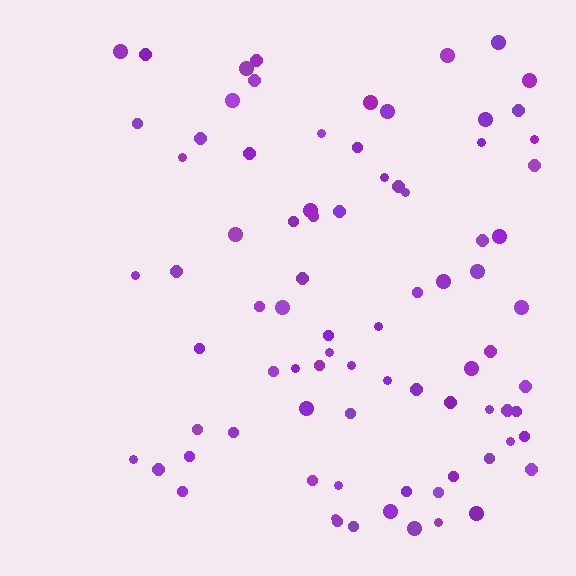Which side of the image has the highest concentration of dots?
The right.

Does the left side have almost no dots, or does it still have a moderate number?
Still a moderate number, just noticeably fewer than the right.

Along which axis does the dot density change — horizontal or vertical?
Horizontal.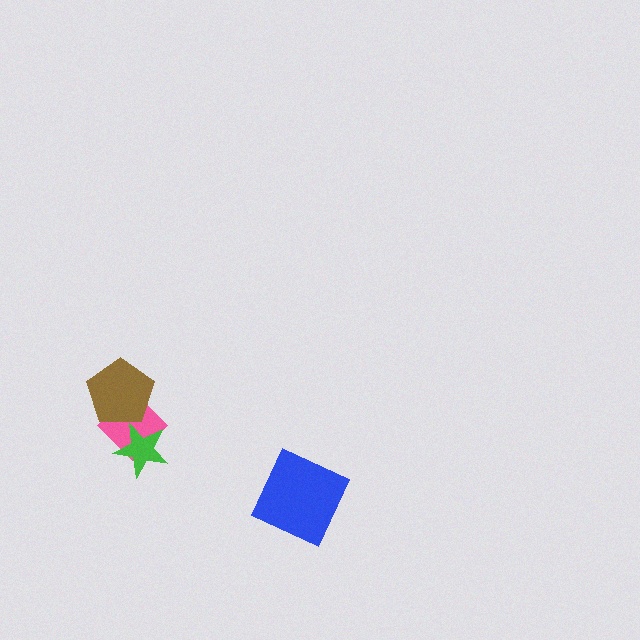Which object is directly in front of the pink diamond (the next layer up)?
The green star is directly in front of the pink diamond.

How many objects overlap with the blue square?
0 objects overlap with the blue square.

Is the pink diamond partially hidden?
Yes, it is partially covered by another shape.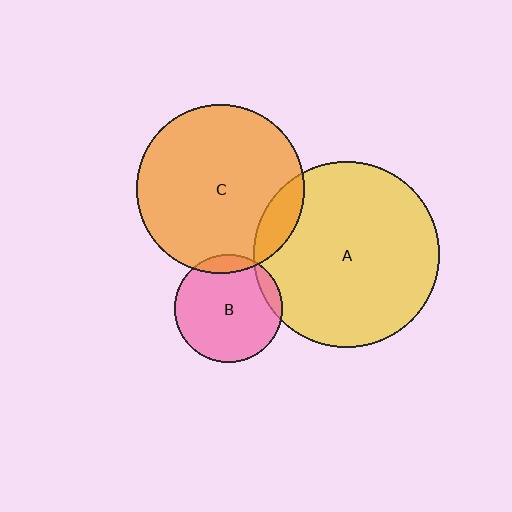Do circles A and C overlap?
Yes.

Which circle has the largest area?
Circle A (yellow).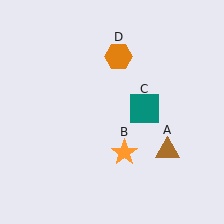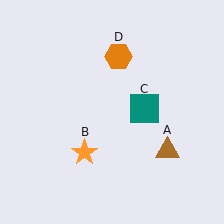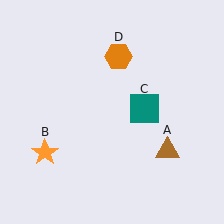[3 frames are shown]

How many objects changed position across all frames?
1 object changed position: orange star (object B).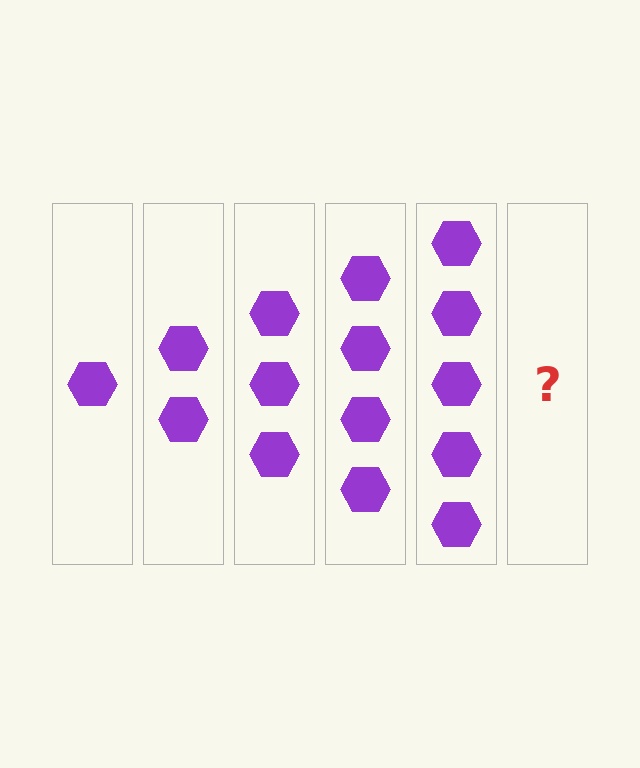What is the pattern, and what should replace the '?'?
The pattern is that each step adds one more hexagon. The '?' should be 6 hexagons.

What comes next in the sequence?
The next element should be 6 hexagons.